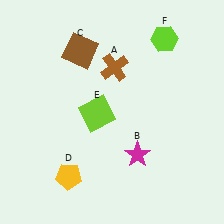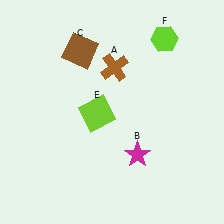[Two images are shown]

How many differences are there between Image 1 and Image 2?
There is 1 difference between the two images.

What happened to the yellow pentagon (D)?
The yellow pentagon (D) was removed in Image 2. It was in the bottom-left area of Image 1.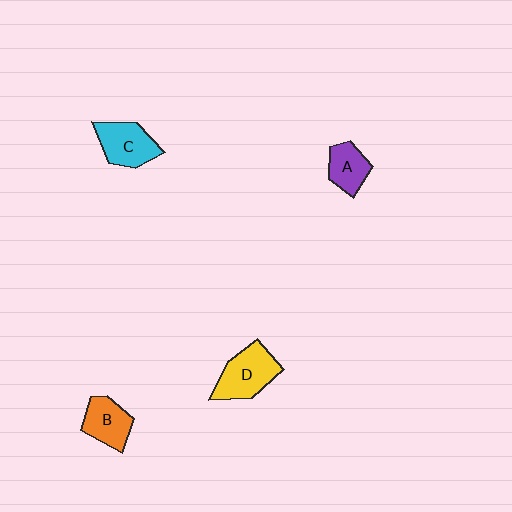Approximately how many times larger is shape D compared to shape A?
Approximately 1.5 times.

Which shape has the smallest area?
Shape A (purple).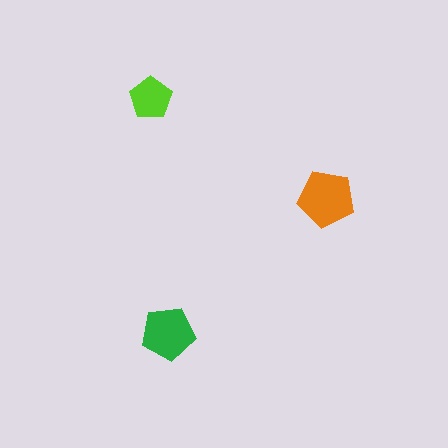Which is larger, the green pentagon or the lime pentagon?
The green one.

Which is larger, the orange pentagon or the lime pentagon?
The orange one.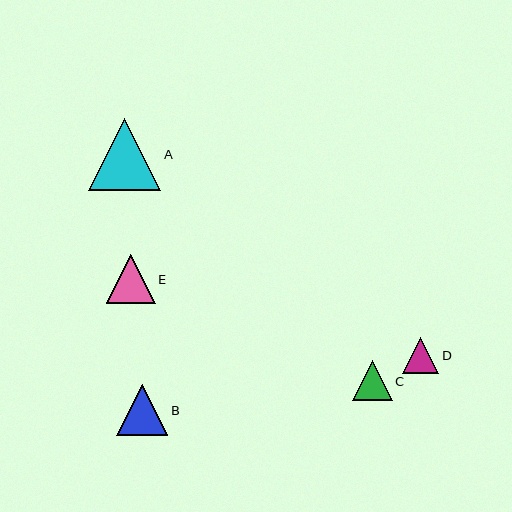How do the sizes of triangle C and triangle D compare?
Triangle C and triangle D are approximately the same size.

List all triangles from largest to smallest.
From largest to smallest: A, B, E, C, D.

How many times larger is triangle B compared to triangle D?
Triangle B is approximately 1.4 times the size of triangle D.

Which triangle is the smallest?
Triangle D is the smallest with a size of approximately 36 pixels.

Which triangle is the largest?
Triangle A is the largest with a size of approximately 72 pixels.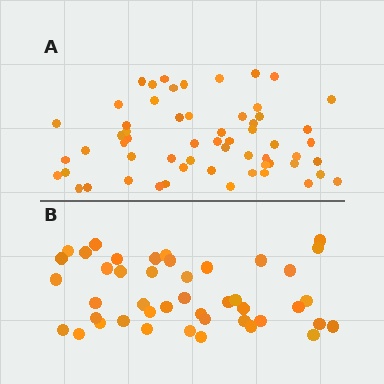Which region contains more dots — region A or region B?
Region A (the top region) has more dots.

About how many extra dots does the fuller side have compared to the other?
Region A has approximately 15 more dots than region B.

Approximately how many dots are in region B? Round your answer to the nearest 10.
About 40 dots. (The exact count is 44, which rounds to 40.)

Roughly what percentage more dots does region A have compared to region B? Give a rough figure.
About 35% more.